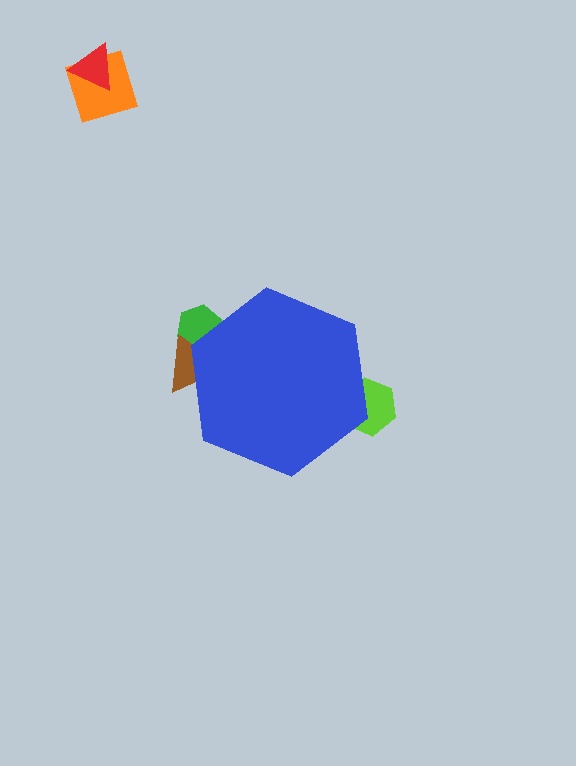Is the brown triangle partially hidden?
Yes, the brown triangle is partially hidden behind the blue hexagon.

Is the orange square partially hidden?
No, the orange square is fully visible.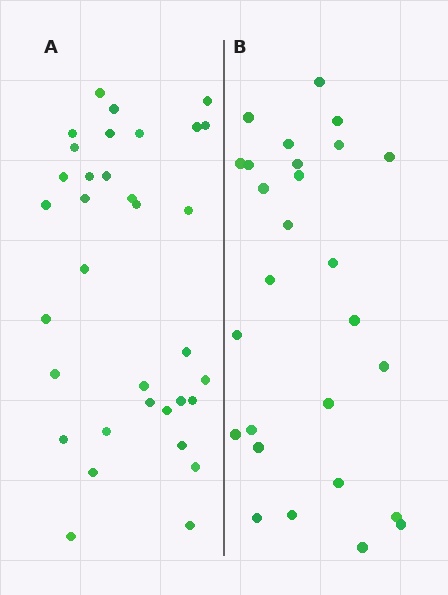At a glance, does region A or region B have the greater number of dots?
Region A (the left region) has more dots.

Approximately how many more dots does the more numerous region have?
Region A has roughly 8 or so more dots than region B.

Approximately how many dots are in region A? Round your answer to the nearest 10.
About 30 dots. (The exact count is 34, which rounds to 30.)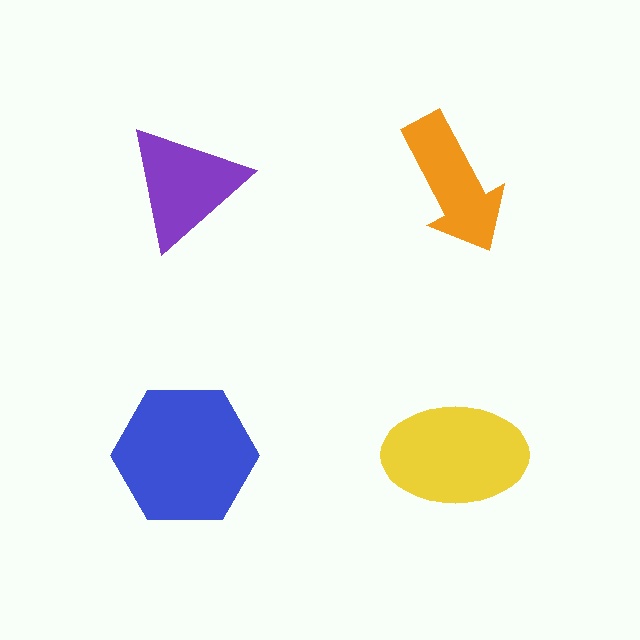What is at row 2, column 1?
A blue hexagon.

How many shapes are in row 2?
2 shapes.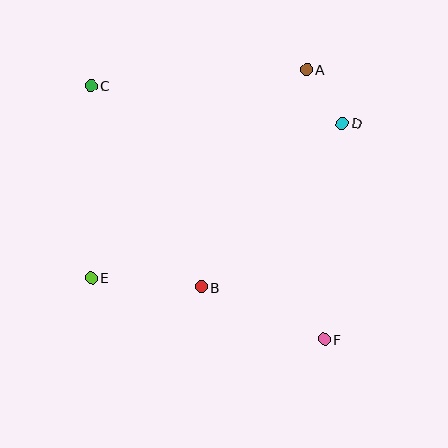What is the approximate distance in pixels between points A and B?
The distance between A and B is approximately 242 pixels.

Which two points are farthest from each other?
Points C and F are farthest from each other.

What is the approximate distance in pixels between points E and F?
The distance between E and F is approximately 241 pixels.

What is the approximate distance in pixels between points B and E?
The distance between B and E is approximately 110 pixels.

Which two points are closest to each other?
Points A and D are closest to each other.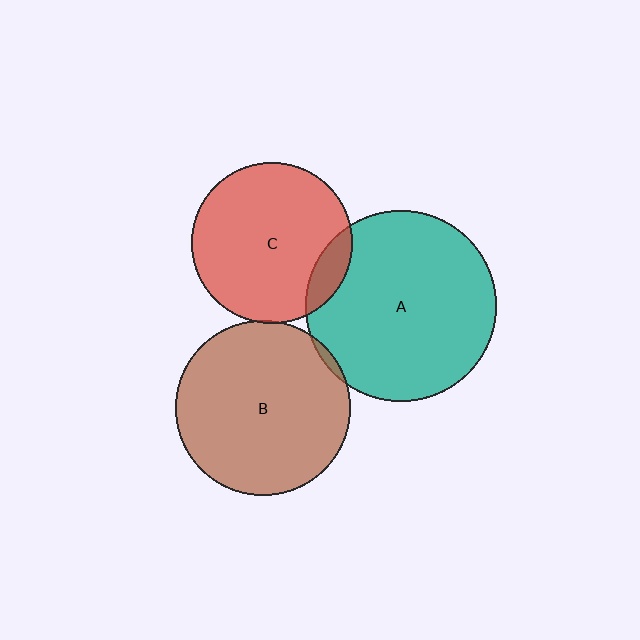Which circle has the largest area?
Circle A (teal).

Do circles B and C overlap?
Yes.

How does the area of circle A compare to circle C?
Approximately 1.4 times.